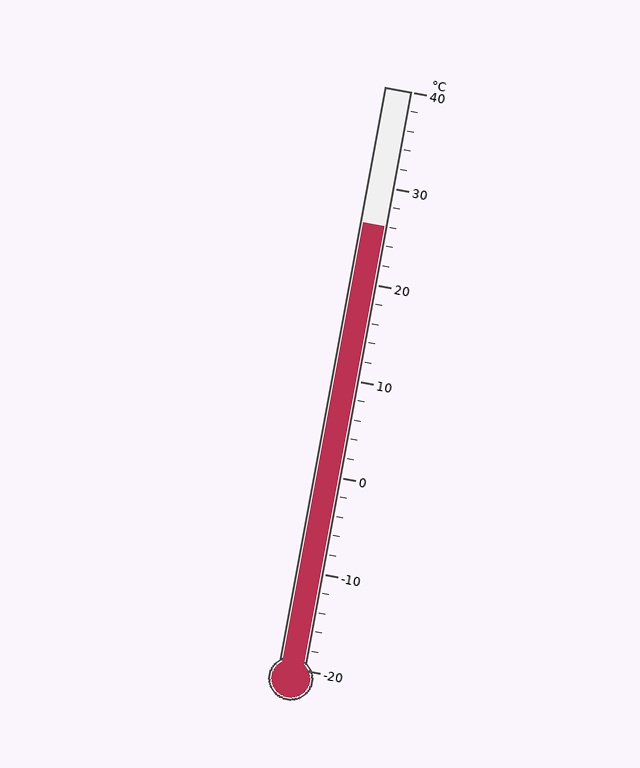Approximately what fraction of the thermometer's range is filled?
The thermometer is filled to approximately 75% of its range.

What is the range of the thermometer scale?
The thermometer scale ranges from -20°C to 40°C.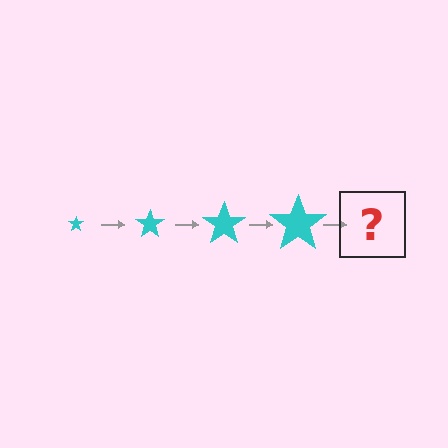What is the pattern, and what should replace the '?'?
The pattern is that the star gets progressively larger each step. The '?' should be a cyan star, larger than the previous one.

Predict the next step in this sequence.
The next step is a cyan star, larger than the previous one.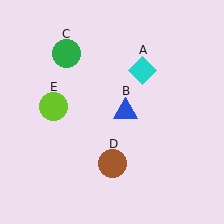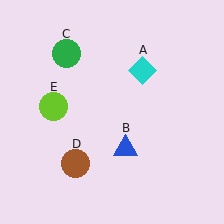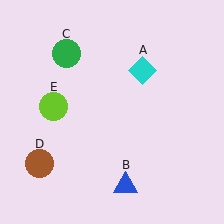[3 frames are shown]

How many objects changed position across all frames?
2 objects changed position: blue triangle (object B), brown circle (object D).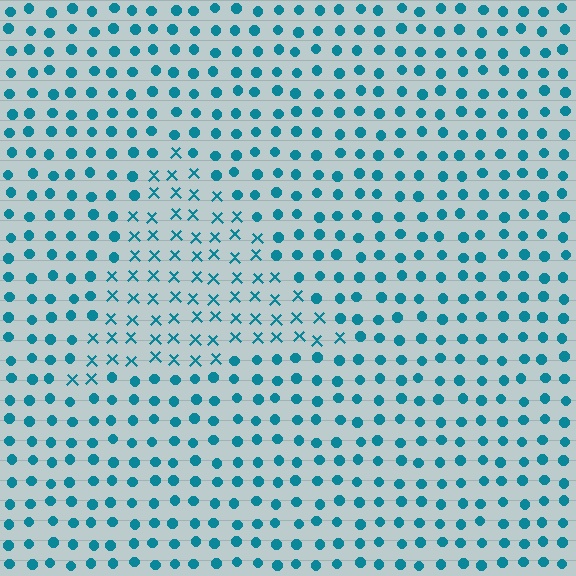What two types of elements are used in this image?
The image uses X marks inside the triangle region and circles outside it.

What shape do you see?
I see a triangle.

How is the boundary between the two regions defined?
The boundary is defined by a change in element shape: X marks inside vs. circles outside. All elements share the same color and spacing.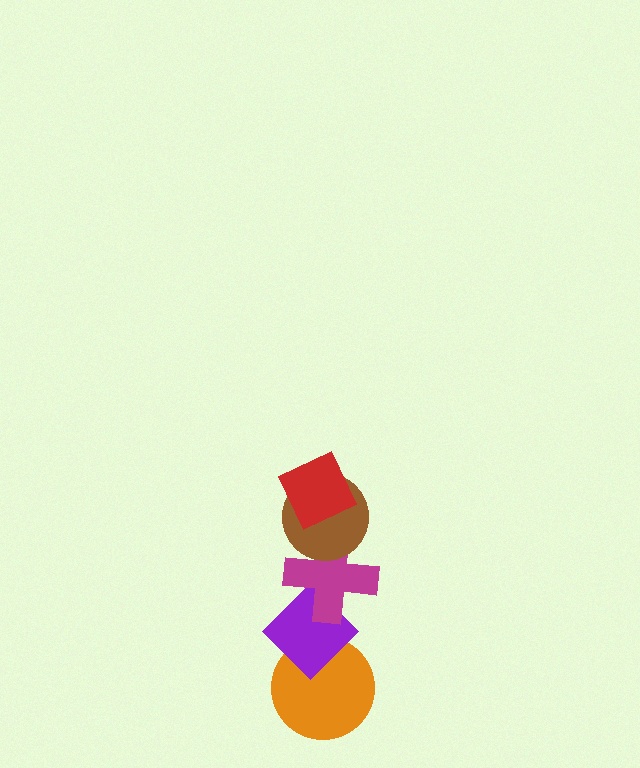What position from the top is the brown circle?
The brown circle is 2nd from the top.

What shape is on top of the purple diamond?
The magenta cross is on top of the purple diamond.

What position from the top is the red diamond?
The red diamond is 1st from the top.